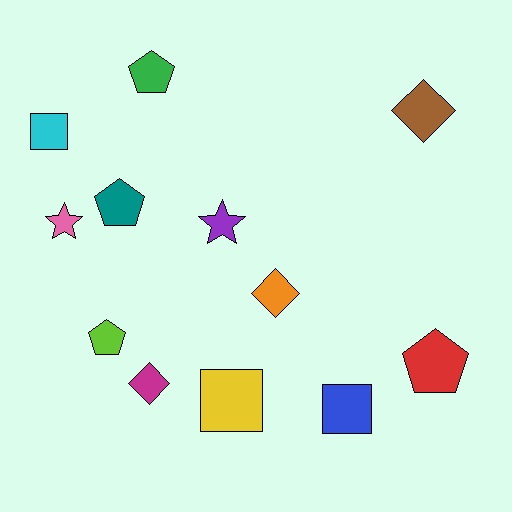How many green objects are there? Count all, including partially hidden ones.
There is 1 green object.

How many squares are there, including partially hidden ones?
There are 3 squares.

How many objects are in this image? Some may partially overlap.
There are 12 objects.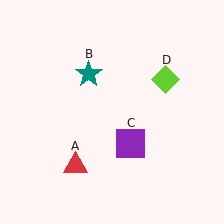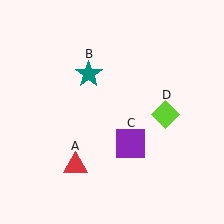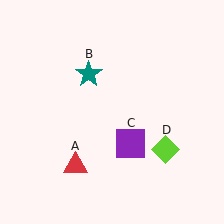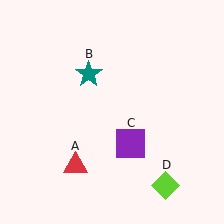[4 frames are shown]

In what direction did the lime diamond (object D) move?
The lime diamond (object D) moved down.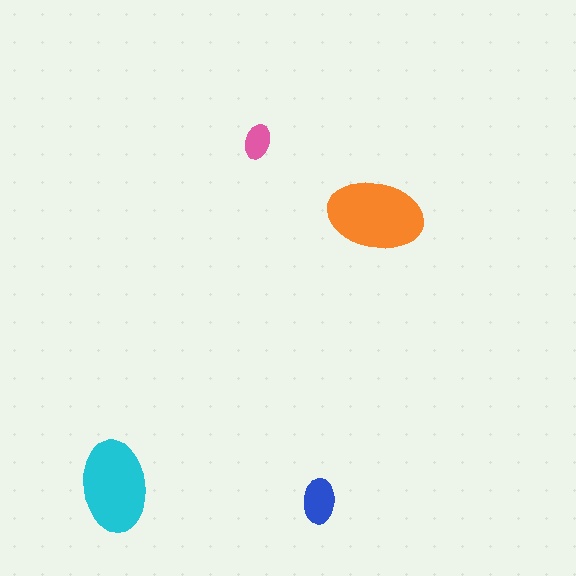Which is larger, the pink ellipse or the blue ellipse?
The blue one.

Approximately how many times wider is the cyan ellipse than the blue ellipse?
About 2 times wider.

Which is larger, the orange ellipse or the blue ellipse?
The orange one.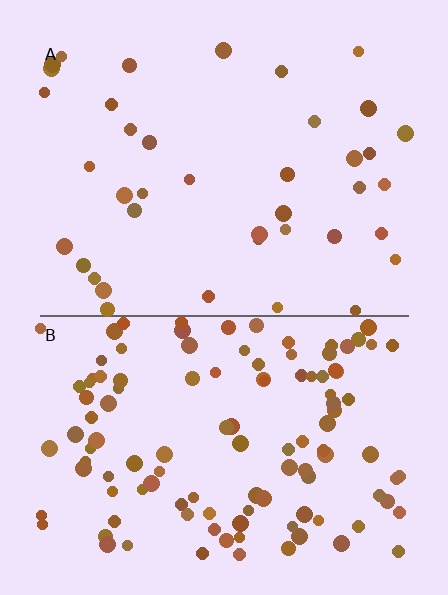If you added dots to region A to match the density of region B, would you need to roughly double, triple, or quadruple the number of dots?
Approximately triple.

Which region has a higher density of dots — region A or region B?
B (the bottom).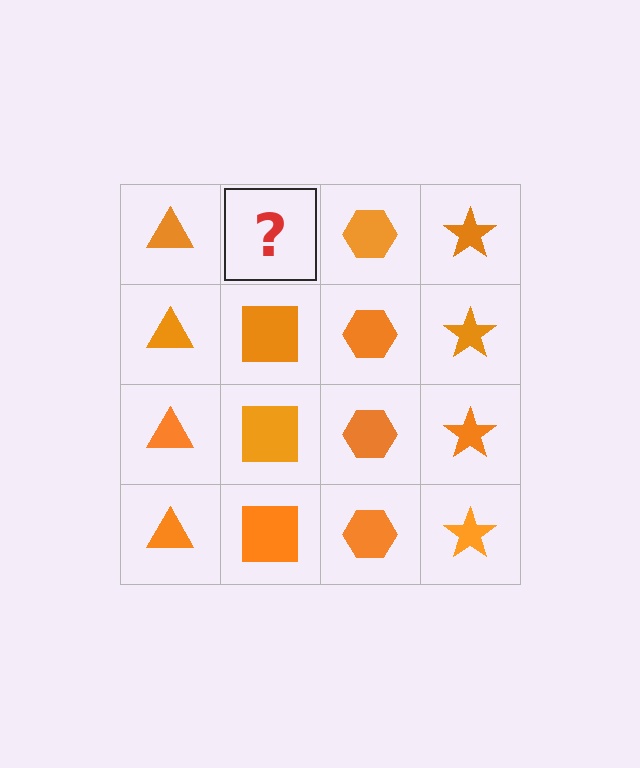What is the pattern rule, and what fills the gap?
The rule is that each column has a consistent shape. The gap should be filled with an orange square.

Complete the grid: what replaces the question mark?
The question mark should be replaced with an orange square.